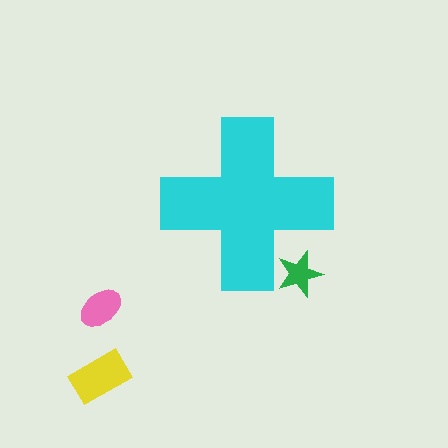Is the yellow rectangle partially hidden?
No, the yellow rectangle is fully visible.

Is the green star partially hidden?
Yes, the green star is partially hidden behind the cyan cross.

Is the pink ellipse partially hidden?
No, the pink ellipse is fully visible.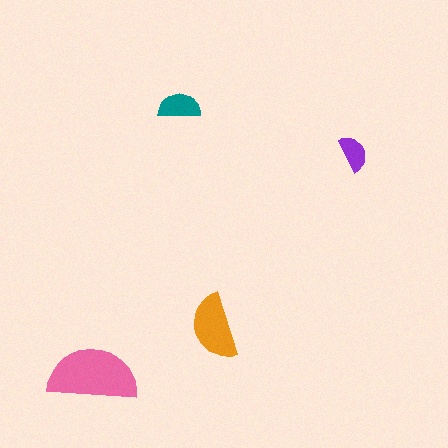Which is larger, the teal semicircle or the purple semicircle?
The teal one.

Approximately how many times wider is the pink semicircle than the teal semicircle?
About 2 times wider.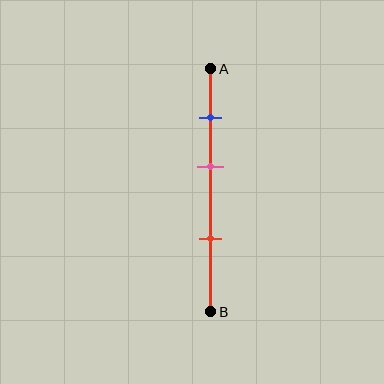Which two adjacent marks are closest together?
The blue and pink marks are the closest adjacent pair.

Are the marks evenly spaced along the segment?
Yes, the marks are approximately evenly spaced.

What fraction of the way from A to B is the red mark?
The red mark is approximately 70% (0.7) of the way from A to B.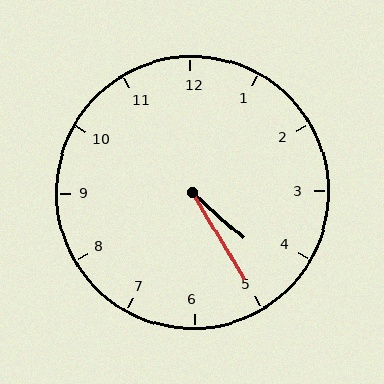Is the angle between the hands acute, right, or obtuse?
It is acute.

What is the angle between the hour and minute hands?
Approximately 18 degrees.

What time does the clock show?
4:25.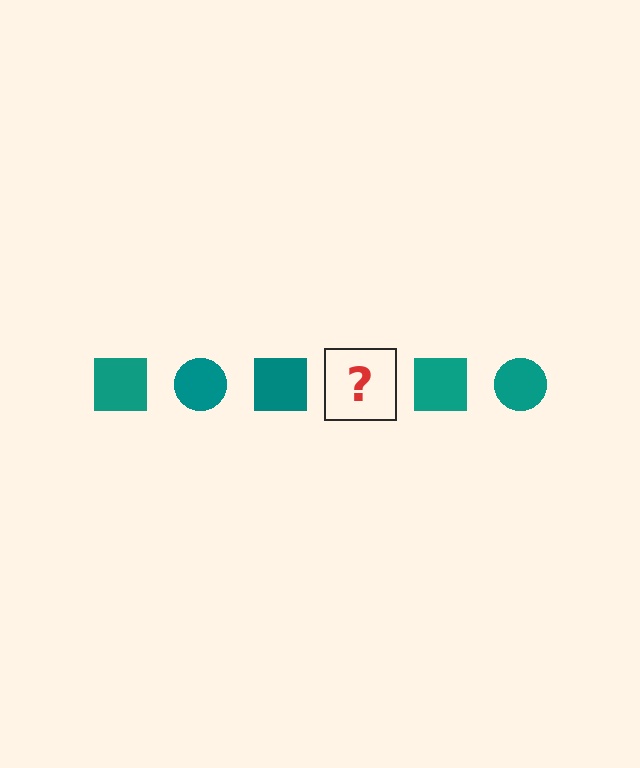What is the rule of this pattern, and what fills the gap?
The rule is that the pattern cycles through square, circle shapes in teal. The gap should be filled with a teal circle.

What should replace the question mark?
The question mark should be replaced with a teal circle.